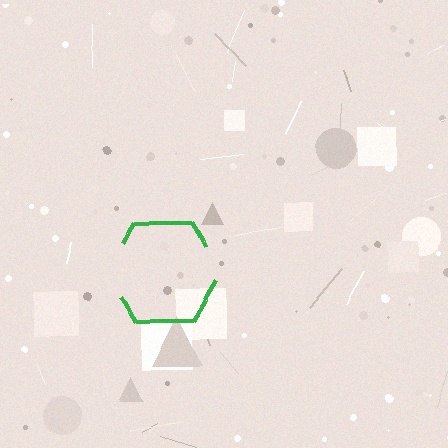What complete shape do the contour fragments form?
The contour fragments form a hexagon.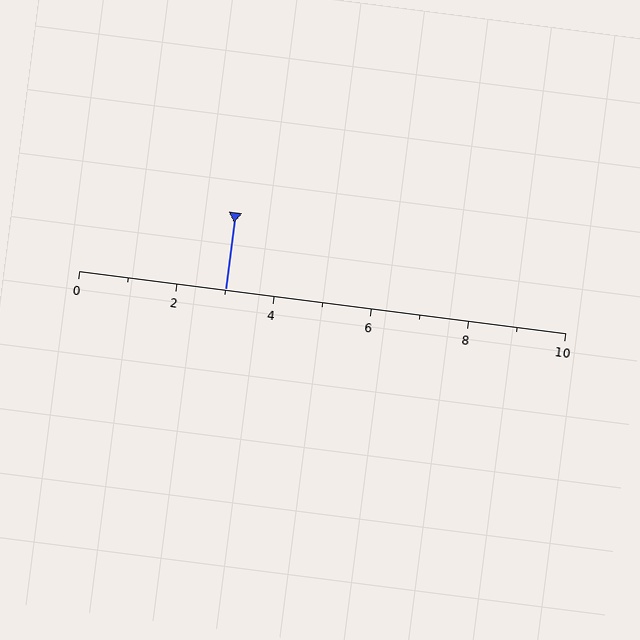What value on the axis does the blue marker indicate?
The marker indicates approximately 3.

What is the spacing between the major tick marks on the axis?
The major ticks are spaced 2 apart.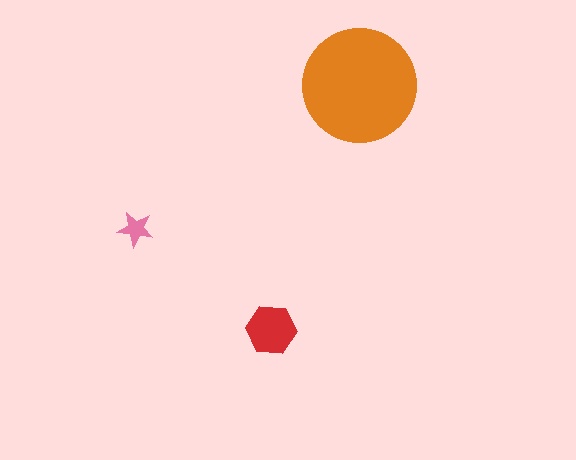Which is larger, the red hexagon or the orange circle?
The orange circle.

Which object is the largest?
The orange circle.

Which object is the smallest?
The pink star.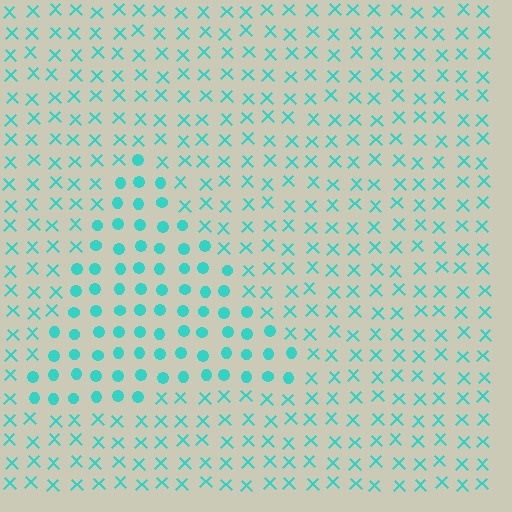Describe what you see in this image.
The image is filled with small cyan elements arranged in a uniform grid. A triangle-shaped region contains circles, while the surrounding area contains X marks. The boundary is defined purely by the change in element shape.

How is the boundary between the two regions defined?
The boundary is defined by a change in element shape: circles inside vs. X marks outside. All elements share the same color and spacing.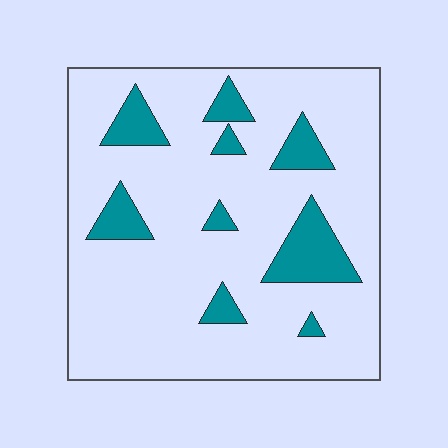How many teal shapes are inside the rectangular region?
9.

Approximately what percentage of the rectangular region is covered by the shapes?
Approximately 15%.